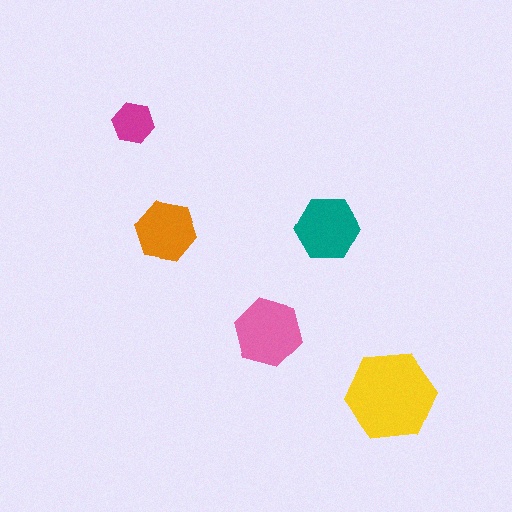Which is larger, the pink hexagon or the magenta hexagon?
The pink one.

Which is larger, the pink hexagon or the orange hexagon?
The pink one.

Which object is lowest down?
The yellow hexagon is bottommost.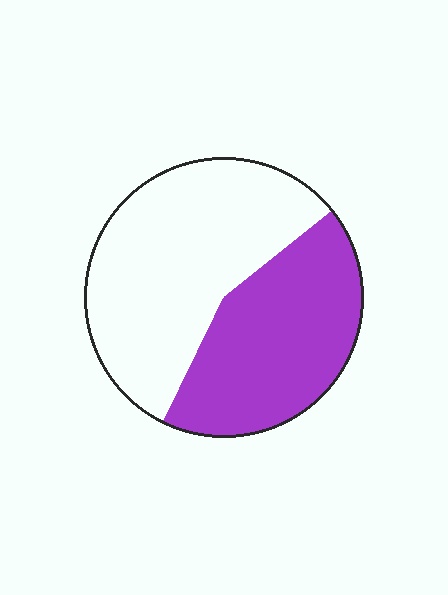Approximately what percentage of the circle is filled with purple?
Approximately 45%.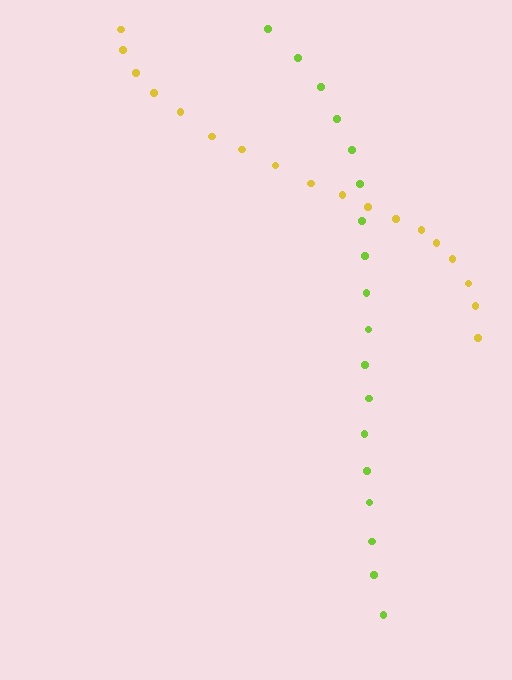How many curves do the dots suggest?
There are 2 distinct paths.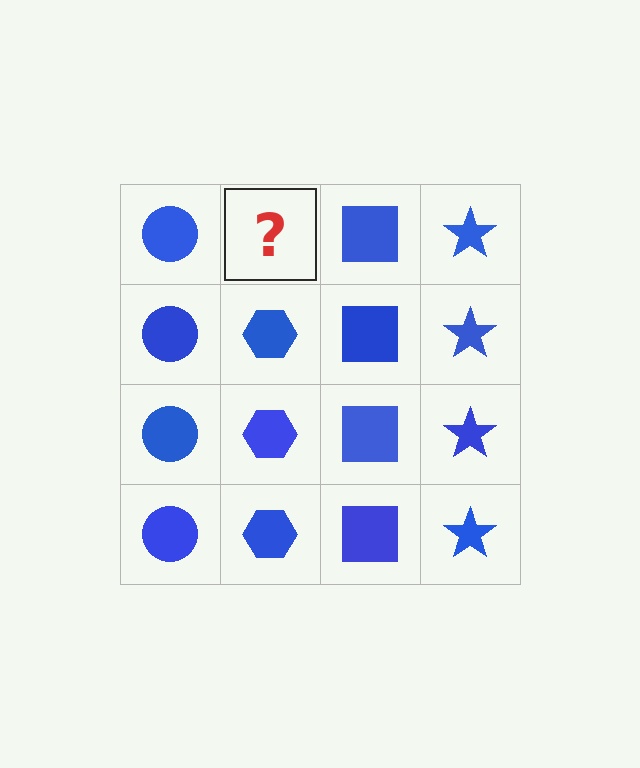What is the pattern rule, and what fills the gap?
The rule is that each column has a consistent shape. The gap should be filled with a blue hexagon.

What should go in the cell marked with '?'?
The missing cell should contain a blue hexagon.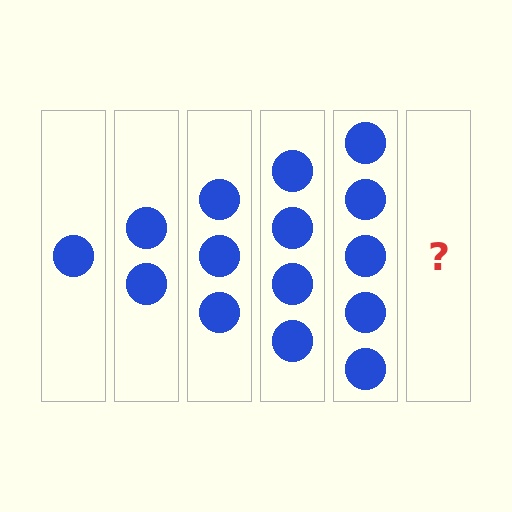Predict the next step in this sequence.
The next step is 6 circles.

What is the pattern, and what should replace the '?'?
The pattern is that each step adds one more circle. The '?' should be 6 circles.